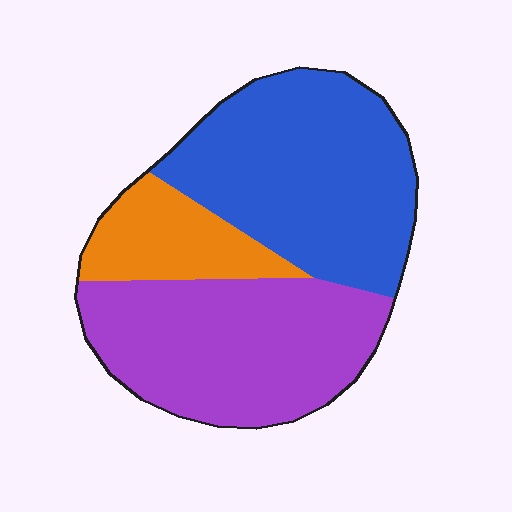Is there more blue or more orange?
Blue.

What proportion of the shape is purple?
Purple takes up about two fifths (2/5) of the shape.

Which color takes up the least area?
Orange, at roughly 15%.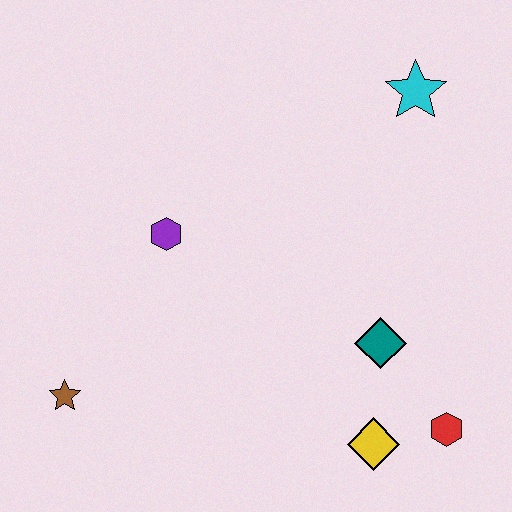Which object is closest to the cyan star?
The teal diamond is closest to the cyan star.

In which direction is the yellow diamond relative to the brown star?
The yellow diamond is to the right of the brown star.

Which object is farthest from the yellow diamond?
The cyan star is farthest from the yellow diamond.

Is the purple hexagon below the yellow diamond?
No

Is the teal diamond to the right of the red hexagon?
No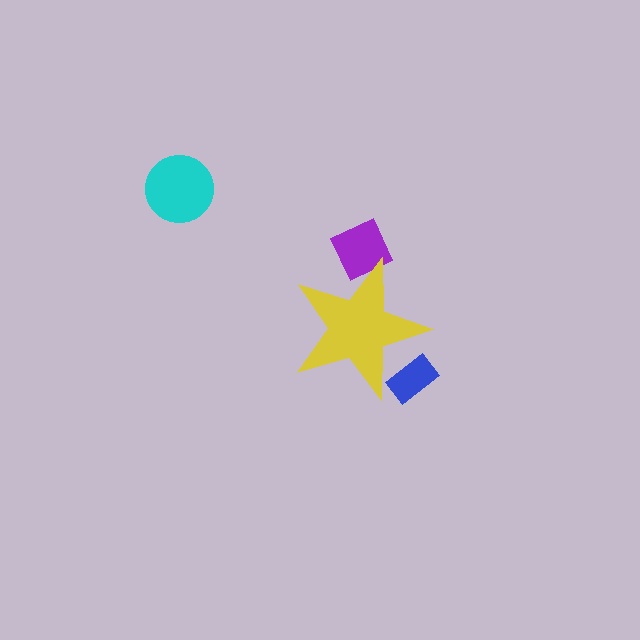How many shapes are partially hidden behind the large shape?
2 shapes are partially hidden.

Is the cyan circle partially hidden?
No, the cyan circle is fully visible.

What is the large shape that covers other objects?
A yellow star.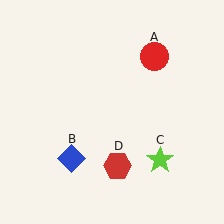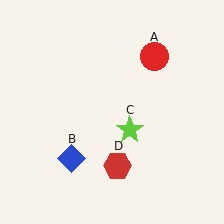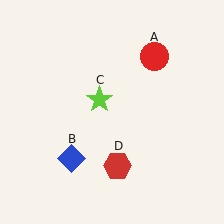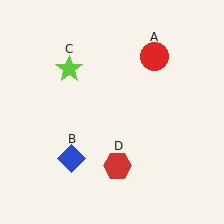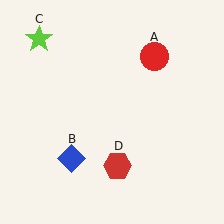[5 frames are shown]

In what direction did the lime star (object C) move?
The lime star (object C) moved up and to the left.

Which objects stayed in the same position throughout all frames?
Red circle (object A) and blue diamond (object B) and red hexagon (object D) remained stationary.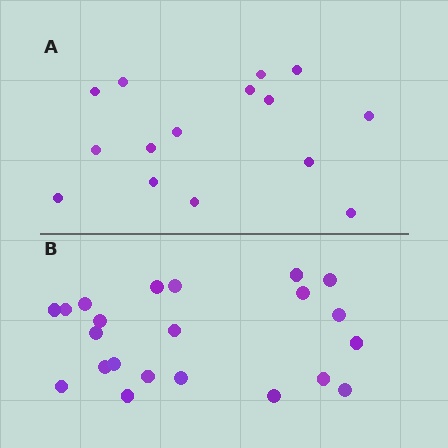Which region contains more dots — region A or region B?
Region B (the bottom region) has more dots.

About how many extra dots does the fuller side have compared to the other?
Region B has roughly 8 or so more dots than region A.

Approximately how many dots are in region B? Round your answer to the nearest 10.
About 20 dots. (The exact count is 22, which rounds to 20.)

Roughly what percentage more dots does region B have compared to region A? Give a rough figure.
About 45% more.